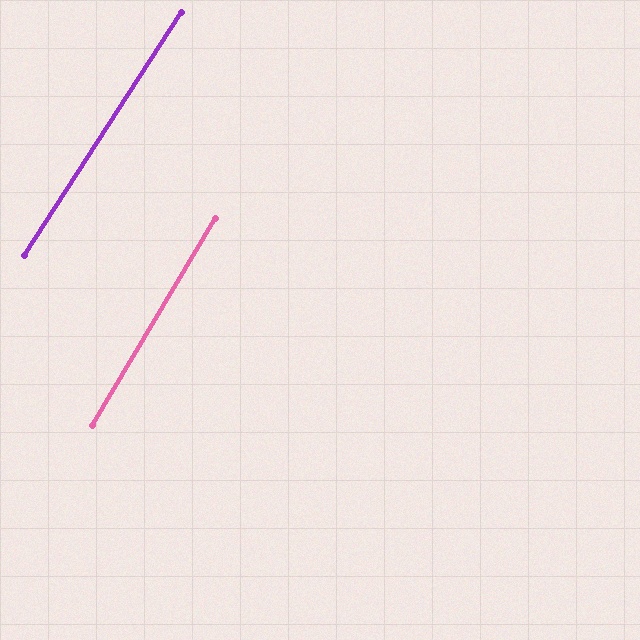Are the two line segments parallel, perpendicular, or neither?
Parallel — their directions differ by only 2.0°.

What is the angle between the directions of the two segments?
Approximately 2 degrees.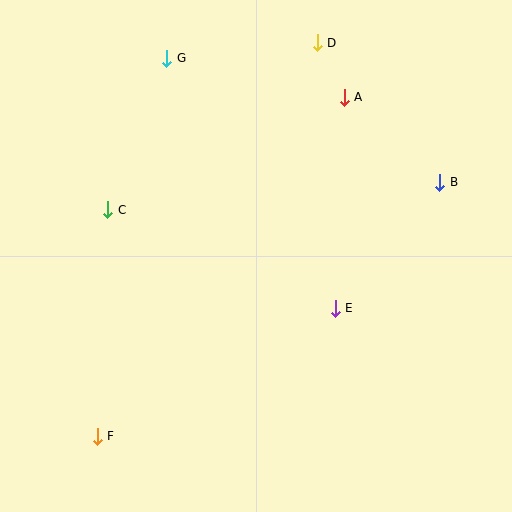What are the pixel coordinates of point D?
Point D is at (317, 43).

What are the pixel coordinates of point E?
Point E is at (335, 308).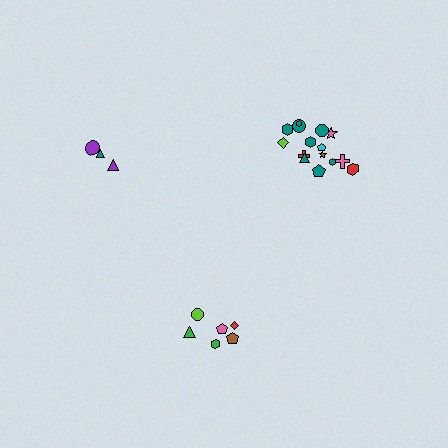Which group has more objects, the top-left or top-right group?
The top-right group.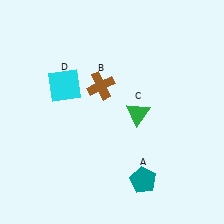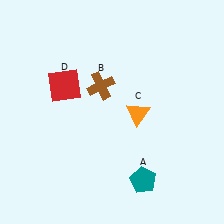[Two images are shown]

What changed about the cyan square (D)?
In Image 1, D is cyan. In Image 2, it changed to red.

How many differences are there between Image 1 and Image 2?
There are 2 differences between the two images.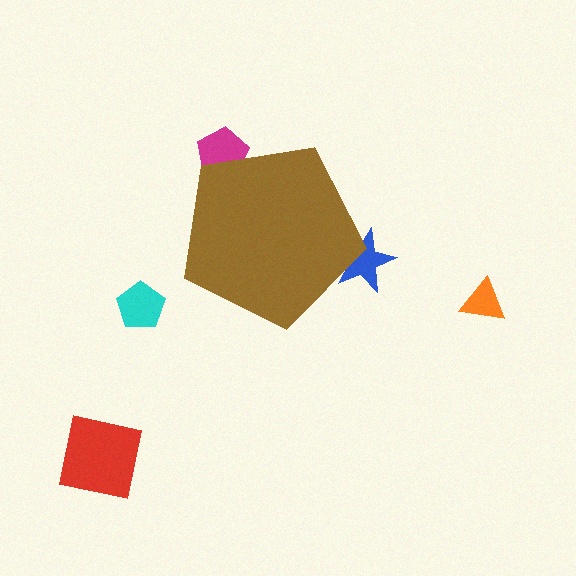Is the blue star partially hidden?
Yes, the blue star is partially hidden behind the brown pentagon.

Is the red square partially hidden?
No, the red square is fully visible.